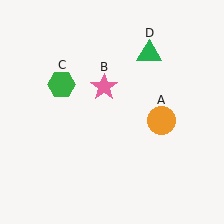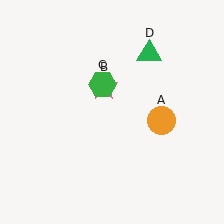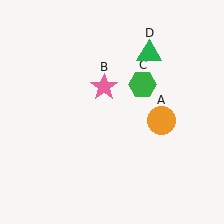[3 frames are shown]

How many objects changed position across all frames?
1 object changed position: green hexagon (object C).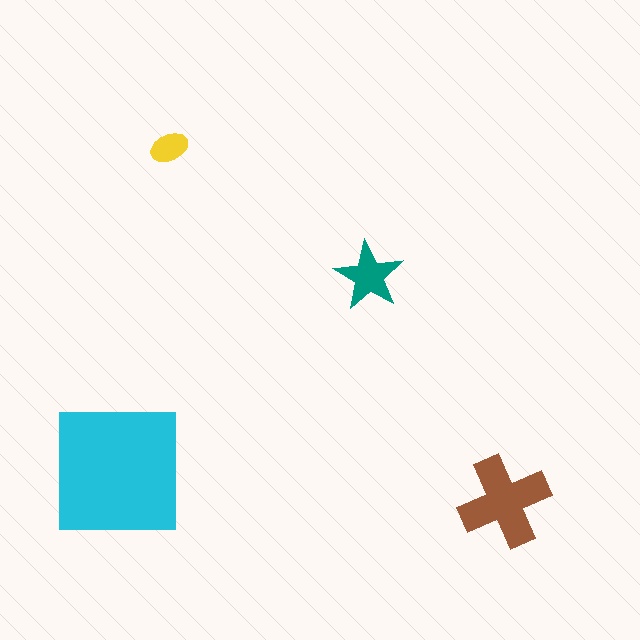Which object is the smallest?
The yellow ellipse.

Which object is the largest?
The cyan square.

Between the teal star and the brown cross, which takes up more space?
The brown cross.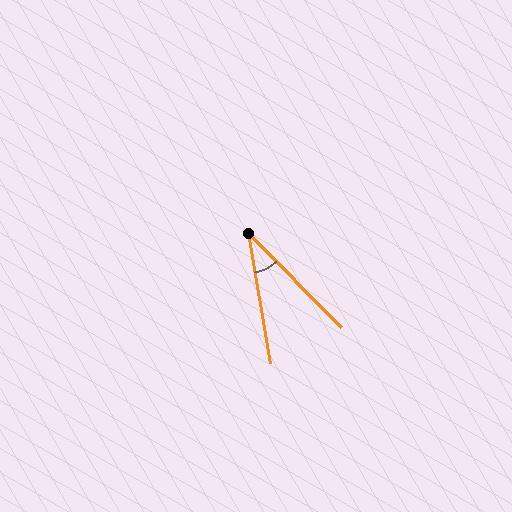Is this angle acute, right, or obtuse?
It is acute.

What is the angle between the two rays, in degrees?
Approximately 35 degrees.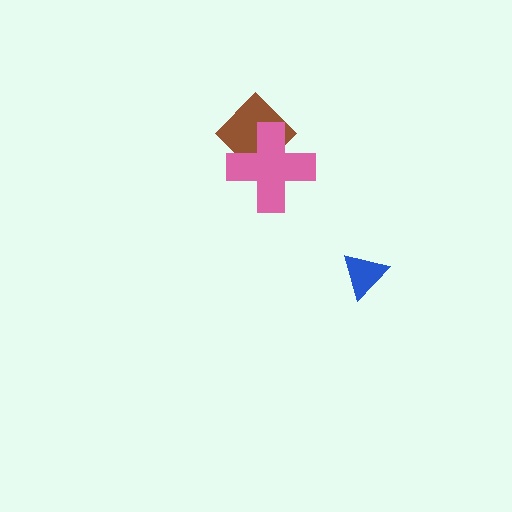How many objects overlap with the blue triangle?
0 objects overlap with the blue triangle.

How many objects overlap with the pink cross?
1 object overlaps with the pink cross.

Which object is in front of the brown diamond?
The pink cross is in front of the brown diamond.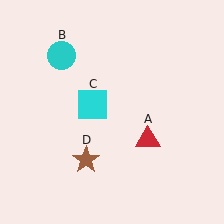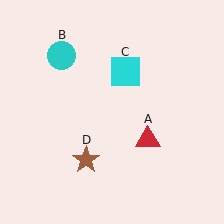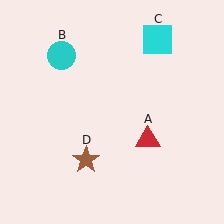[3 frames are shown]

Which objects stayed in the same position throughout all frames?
Red triangle (object A) and cyan circle (object B) and brown star (object D) remained stationary.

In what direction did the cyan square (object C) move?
The cyan square (object C) moved up and to the right.